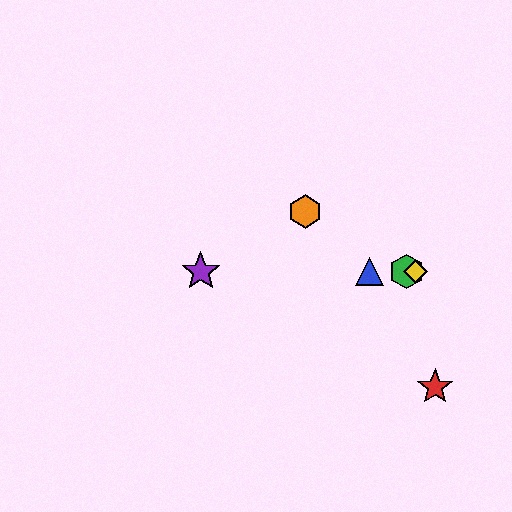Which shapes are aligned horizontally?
The blue triangle, the green hexagon, the yellow diamond, the purple star are aligned horizontally.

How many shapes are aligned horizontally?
4 shapes (the blue triangle, the green hexagon, the yellow diamond, the purple star) are aligned horizontally.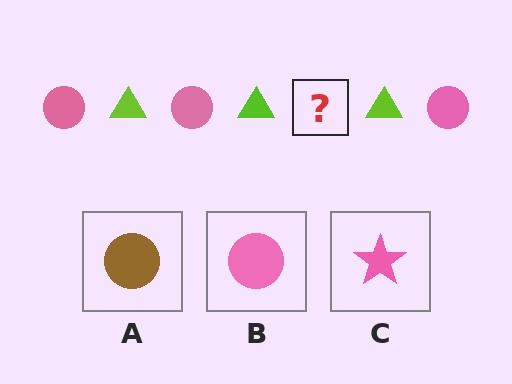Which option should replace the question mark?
Option B.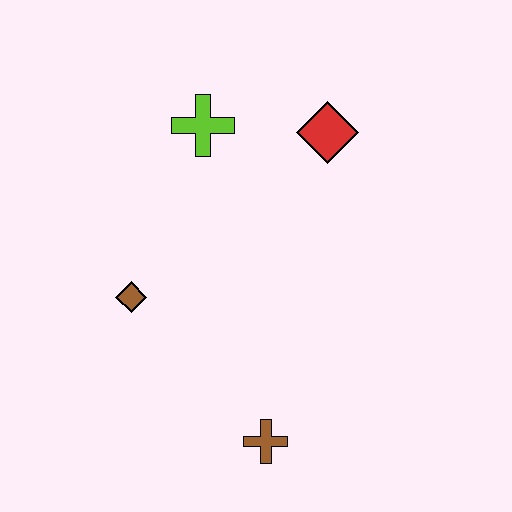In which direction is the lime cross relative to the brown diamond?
The lime cross is above the brown diamond.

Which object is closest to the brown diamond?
The lime cross is closest to the brown diamond.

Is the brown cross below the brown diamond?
Yes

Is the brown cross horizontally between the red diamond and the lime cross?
Yes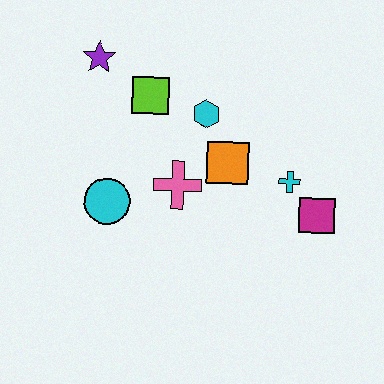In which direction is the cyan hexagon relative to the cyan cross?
The cyan hexagon is to the left of the cyan cross.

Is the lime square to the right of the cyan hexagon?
No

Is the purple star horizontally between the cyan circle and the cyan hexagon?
No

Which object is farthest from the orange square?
The purple star is farthest from the orange square.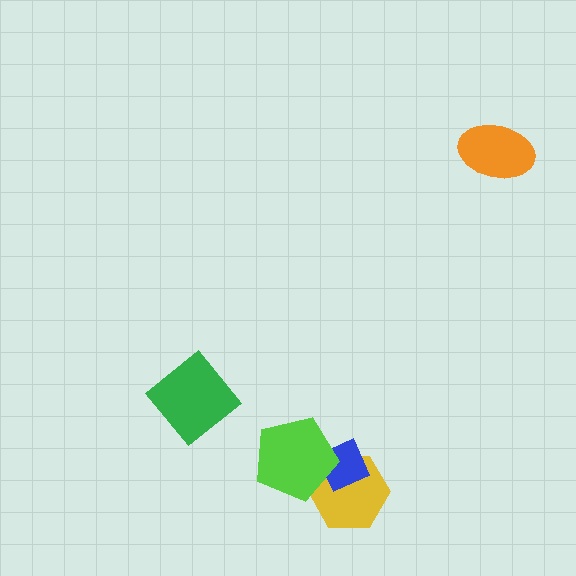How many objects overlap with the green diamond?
0 objects overlap with the green diamond.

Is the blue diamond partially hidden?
Yes, it is partially covered by another shape.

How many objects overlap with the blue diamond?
2 objects overlap with the blue diamond.